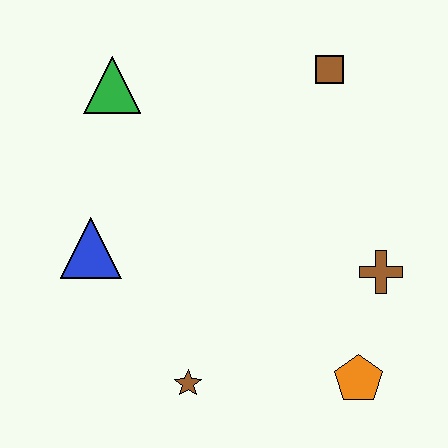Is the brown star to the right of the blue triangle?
Yes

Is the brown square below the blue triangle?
No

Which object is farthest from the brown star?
The brown square is farthest from the brown star.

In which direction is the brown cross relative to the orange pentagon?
The brown cross is above the orange pentagon.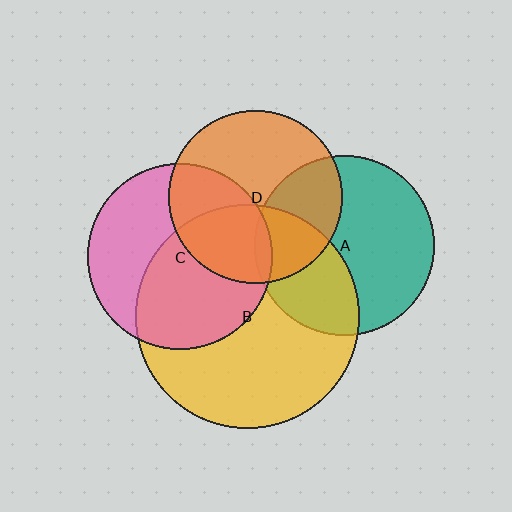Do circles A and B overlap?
Yes.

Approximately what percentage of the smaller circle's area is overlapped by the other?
Approximately 35%.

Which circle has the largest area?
Circle B (yellow).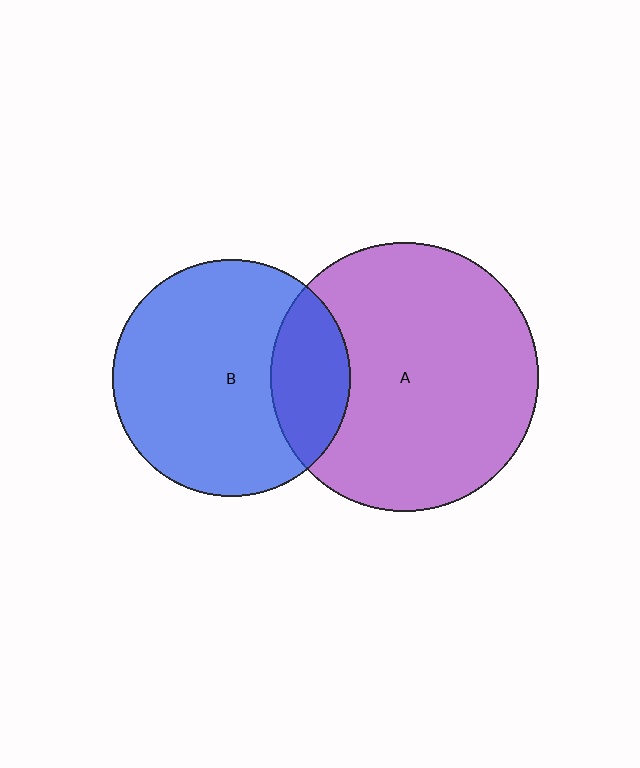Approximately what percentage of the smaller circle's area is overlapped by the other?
Approximately 25%.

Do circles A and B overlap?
Yes.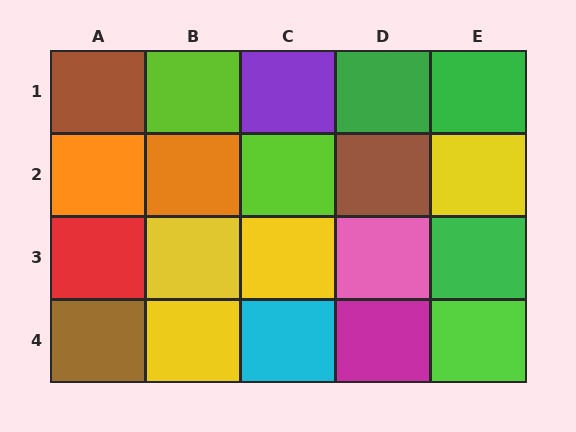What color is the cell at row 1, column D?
Green.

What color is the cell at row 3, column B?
Yellow.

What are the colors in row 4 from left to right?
Brown, yellow, cyan, magenta, lime.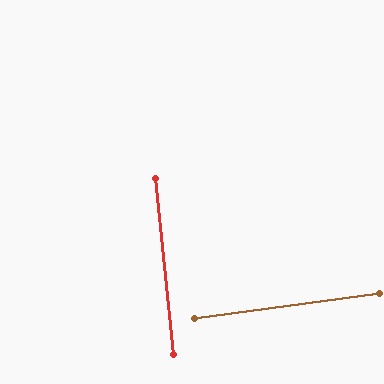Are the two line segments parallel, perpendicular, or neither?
Perpendicular — they meet at approximately 88°.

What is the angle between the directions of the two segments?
Approximately 88 degrees.